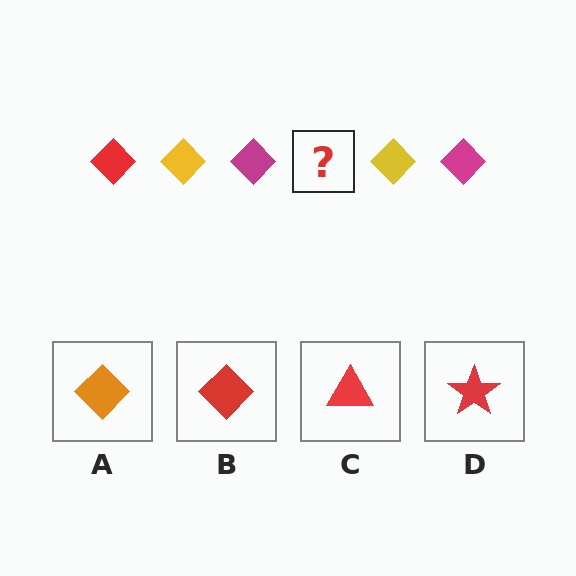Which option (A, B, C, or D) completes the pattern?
B.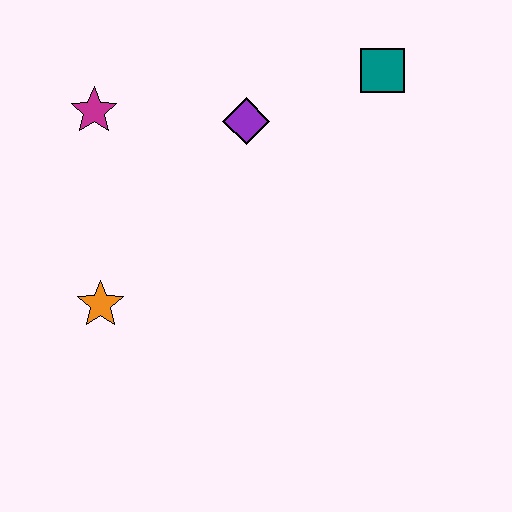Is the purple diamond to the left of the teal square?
Yes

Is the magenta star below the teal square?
Yes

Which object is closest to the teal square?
The purple diamond is closest to the teal square.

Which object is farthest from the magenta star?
The teal square is farthest from the magenta star.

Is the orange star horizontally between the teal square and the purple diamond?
No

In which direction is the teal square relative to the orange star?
The teal square is to the right of the orange star.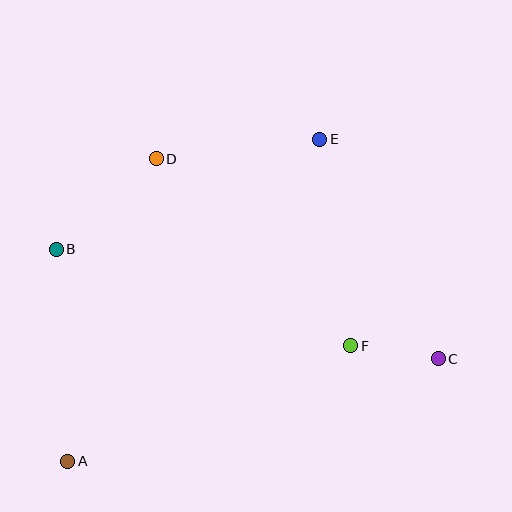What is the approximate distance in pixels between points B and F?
The distance between B and F is approximately 310 pixels.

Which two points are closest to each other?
Points C and F are closest to each other.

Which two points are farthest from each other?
Points A and E are farthest from each other.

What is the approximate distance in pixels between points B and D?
The distance between B and D is approximately 135 pixels.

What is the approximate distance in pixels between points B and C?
The distance between B and C is approximately 397 pixels.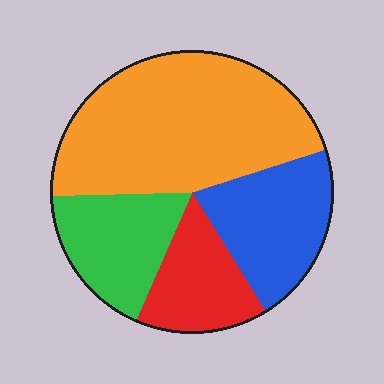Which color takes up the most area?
Orange, at roughly 45%.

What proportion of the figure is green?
Green takes up about one sixth (1/6) of the figure.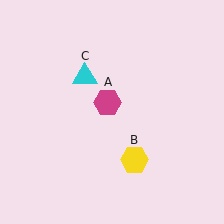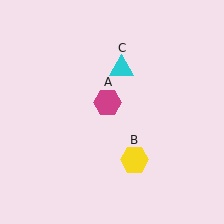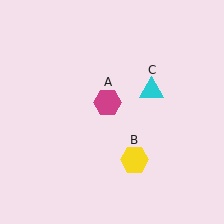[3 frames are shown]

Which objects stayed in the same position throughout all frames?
Magenta hexagon (object A) and yellow hexagon (object B) remained stationary.